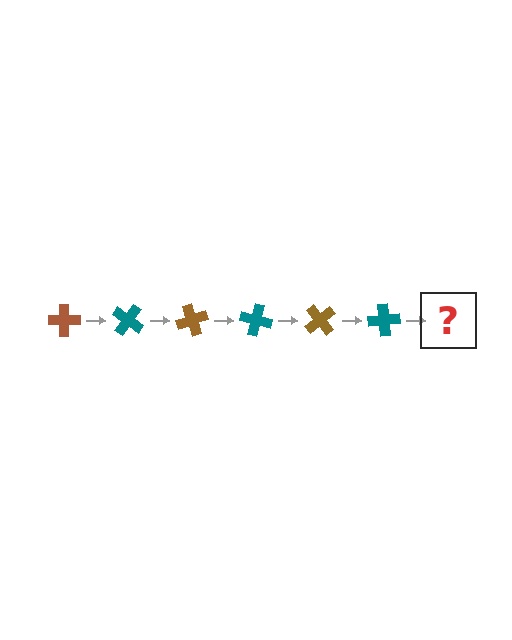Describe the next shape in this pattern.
It should be a brown cross, rotated 210 degrees from the start.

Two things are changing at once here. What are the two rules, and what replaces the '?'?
The two rules are that it rotates 35 degrees each step and the color cycles through brown and teal. The '?' should be a brown cross, rotated 210 degrees from the start.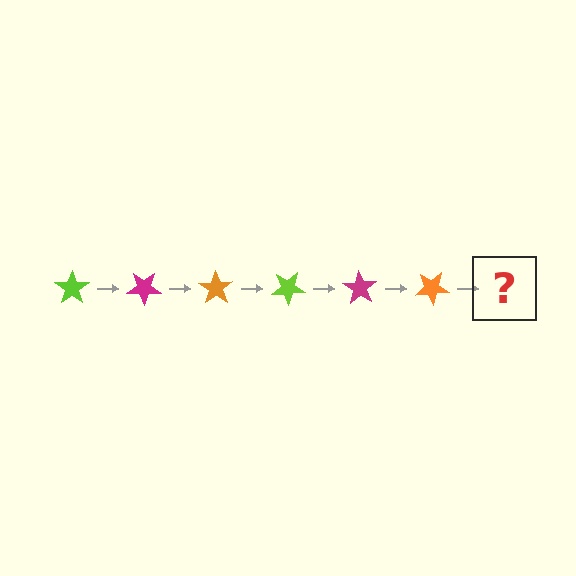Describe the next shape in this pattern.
It should be a lime star, rotated 210 degrees from the start.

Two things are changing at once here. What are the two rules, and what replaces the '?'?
The two rules are that it rotates 35 degrees each step and the color cycles through lime, magenta, and orange. The '?' should be a lime star, rotated 210 degrees from the start.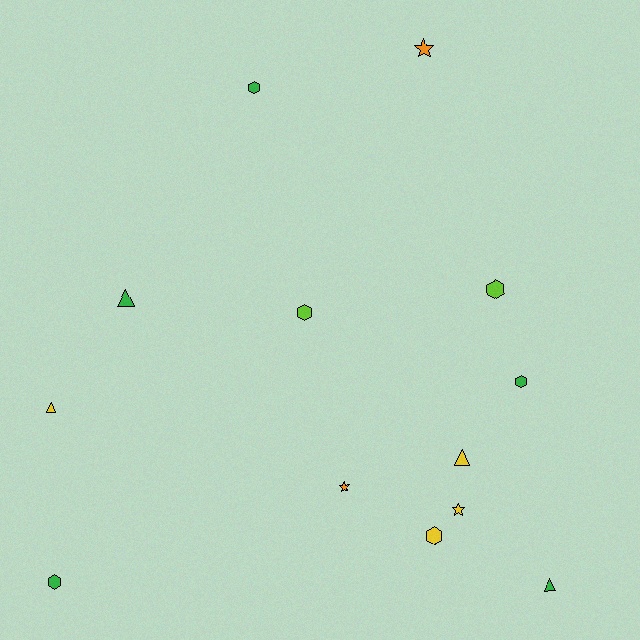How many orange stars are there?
There are 2 orange stars.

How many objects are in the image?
There are 13 objects.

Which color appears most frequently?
Green, with 5 objects.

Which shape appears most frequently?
Hexagon, with 6 objects.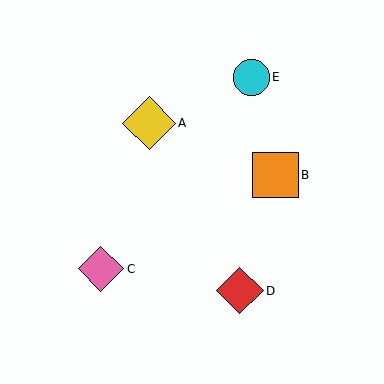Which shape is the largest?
The yellow diamond (labeled A) is the largest.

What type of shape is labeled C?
Shape C is a pink diamond.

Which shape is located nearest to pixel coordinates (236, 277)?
The red diamond (labeled D) at (240, 291) is nearest to that location.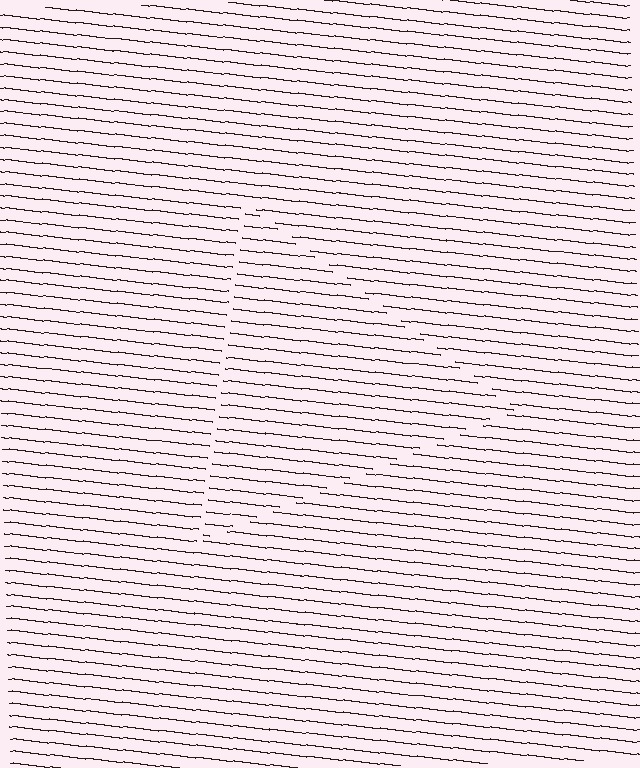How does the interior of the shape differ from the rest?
The interior of the shape contains the same grating, shifted by half a period — the contour is defined by the phase discontinuity where line-ends from the inner and outer gratings abut.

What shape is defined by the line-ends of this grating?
An illusory triangle. The interior of the shape contains the same grating, shifted by half a period — the contour is defined by the phase discontinuity where line-ends from the inner and outer gratings abut.